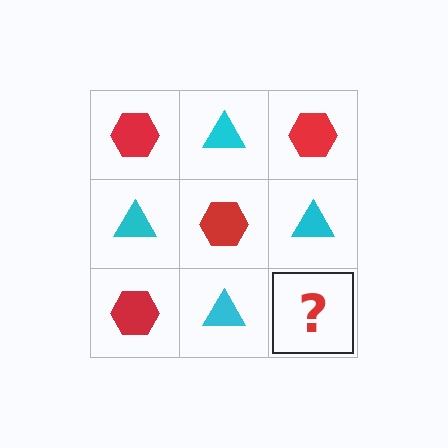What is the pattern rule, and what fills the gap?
The rule is that it alternates red hexagon and cyan triangle in a checkerboard pattern. The gap should be filled with a red hexagon.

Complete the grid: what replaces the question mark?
The question mark should be replaced with a red hexagon.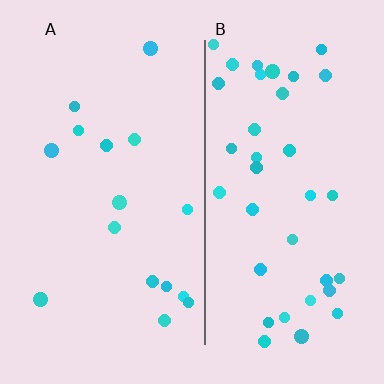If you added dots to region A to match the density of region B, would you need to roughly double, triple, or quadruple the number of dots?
Approximately double.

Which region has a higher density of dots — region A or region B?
B (the right).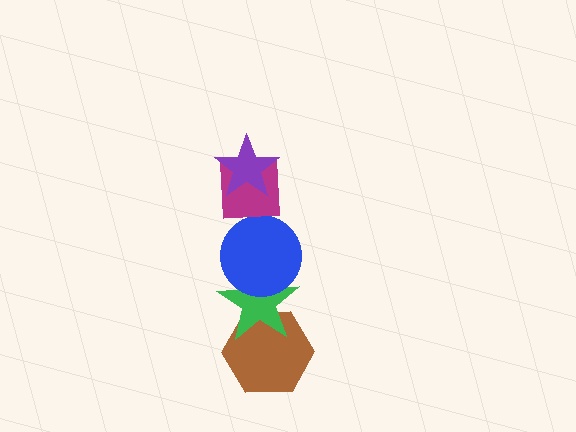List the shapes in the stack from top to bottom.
From top to bottom: the purple star, the magenta square, the blue circle, the green star, the brown hexagon.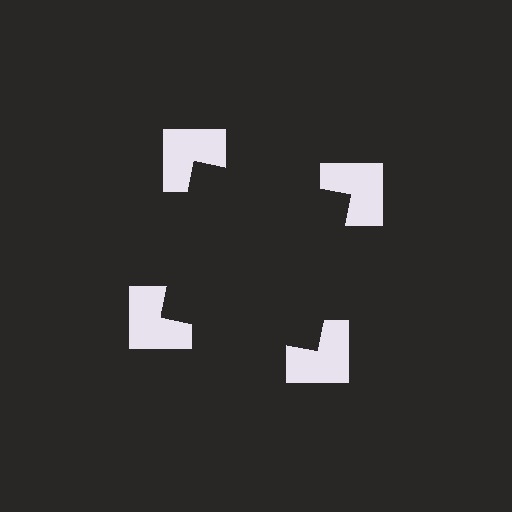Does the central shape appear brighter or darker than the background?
It typically appears slightly darker than the background, even though no actual brightness change is drawn.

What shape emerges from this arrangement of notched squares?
An illusory square — its edges are inferred from the aligned wedge cuts in the notched squares, not physically drawn.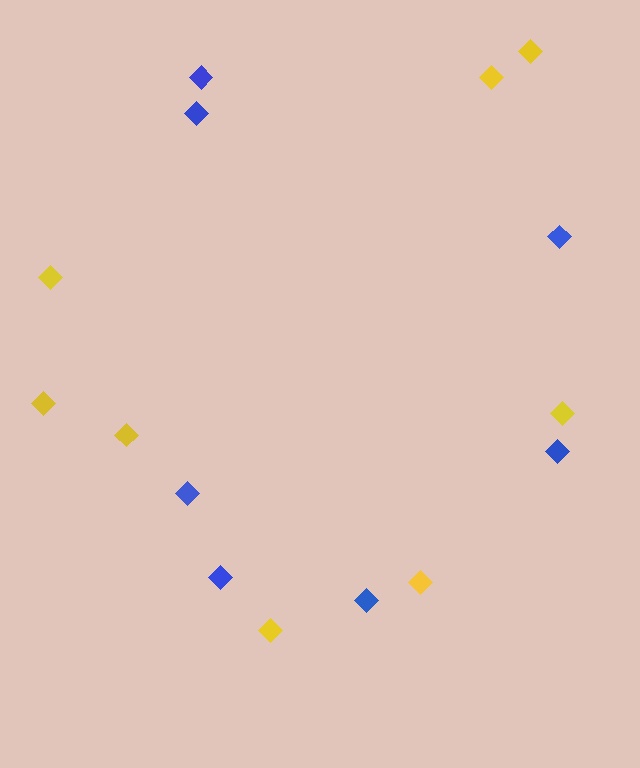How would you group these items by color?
There are 2 groups: one group of blue diamonds (7) and one group of yellow diamonds (8).